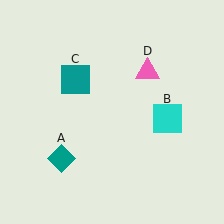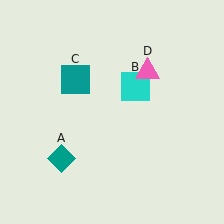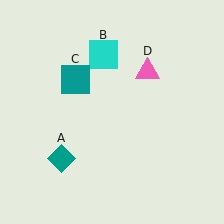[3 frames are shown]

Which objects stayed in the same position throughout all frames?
Teal diamond (object A) and teal square (object C) and pink triangle (object D) remained stationary.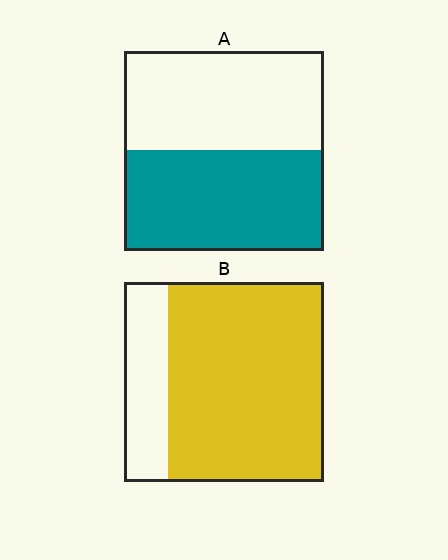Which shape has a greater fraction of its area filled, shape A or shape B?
Shape B.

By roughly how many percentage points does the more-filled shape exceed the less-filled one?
By roughly 30 percentage points (B over A).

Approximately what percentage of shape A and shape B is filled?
A is approximately 50% and B is approximately 80%.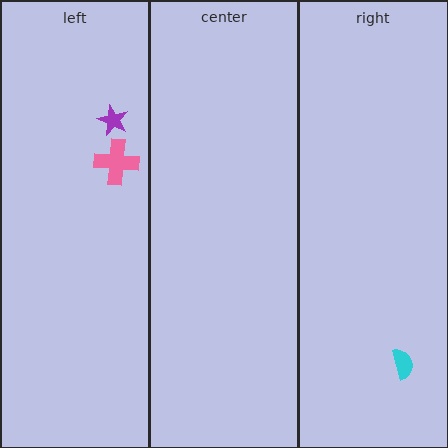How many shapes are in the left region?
2.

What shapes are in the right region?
The cyan semicircle.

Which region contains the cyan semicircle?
The right region.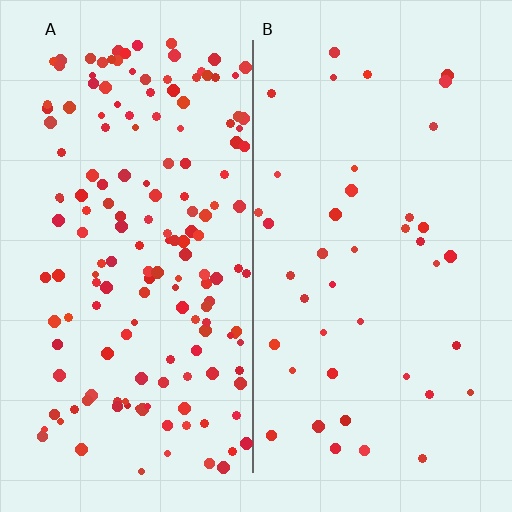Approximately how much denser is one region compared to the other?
Approximately 3.9× — region A over region B.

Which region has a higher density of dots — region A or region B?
A (the left).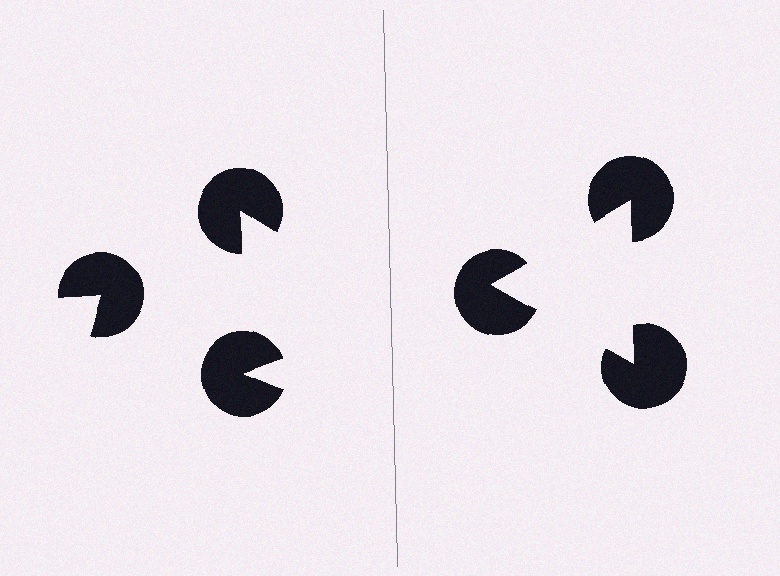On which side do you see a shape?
An illusory triangle appears on the right side. On the left side the wedge cuts are rotated, so no coherent shape forms.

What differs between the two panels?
The pac-man discs are positioned identically on both sides; only the wedge orientations differ. On the right they align to a triangle; on the left they are misaligned.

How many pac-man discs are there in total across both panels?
6 — 3 on each side.